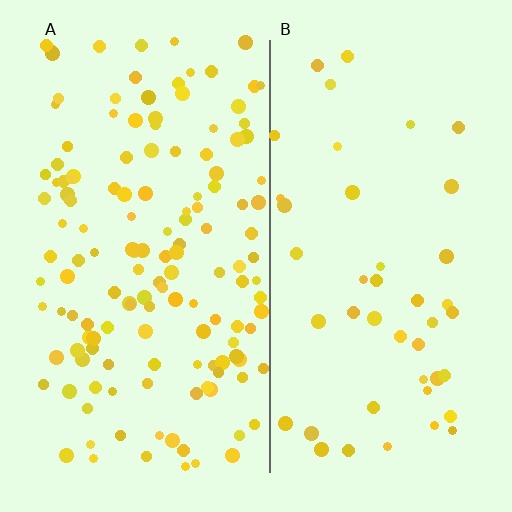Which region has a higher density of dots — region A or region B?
A (the left).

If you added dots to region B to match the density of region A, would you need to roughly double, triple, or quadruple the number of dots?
Approximately triple.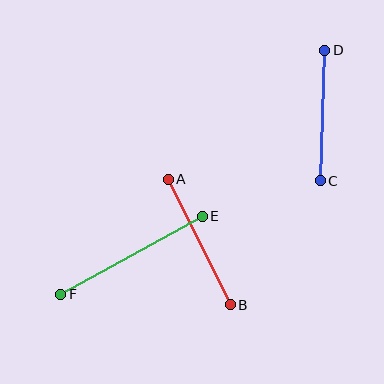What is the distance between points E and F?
The distance is approximately 162 pixels.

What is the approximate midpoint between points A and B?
The midpoint is at approximately (199, 242) pixels.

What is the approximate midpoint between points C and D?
The midpoint is at approximately (323, 115) pixels.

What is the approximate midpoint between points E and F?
The midpoint is at approximately (131, 255) pixels.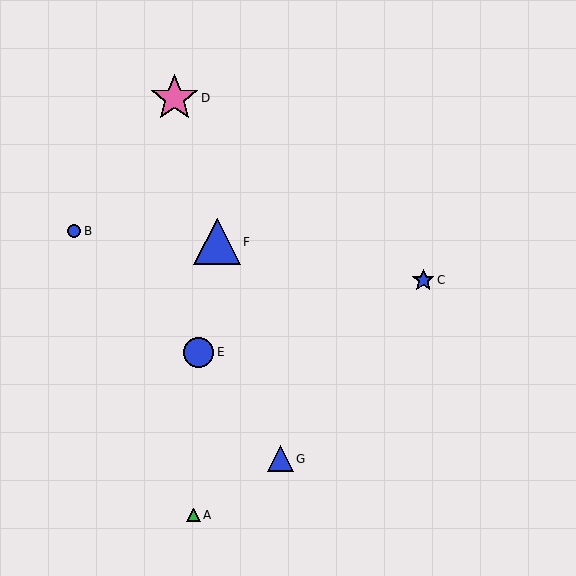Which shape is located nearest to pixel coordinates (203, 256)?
The blue triangle (labeled F) at (217, 242) is nearest to that location.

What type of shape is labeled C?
Shape C is a blue star.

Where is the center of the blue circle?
The center of the blue circle is at (74, 231).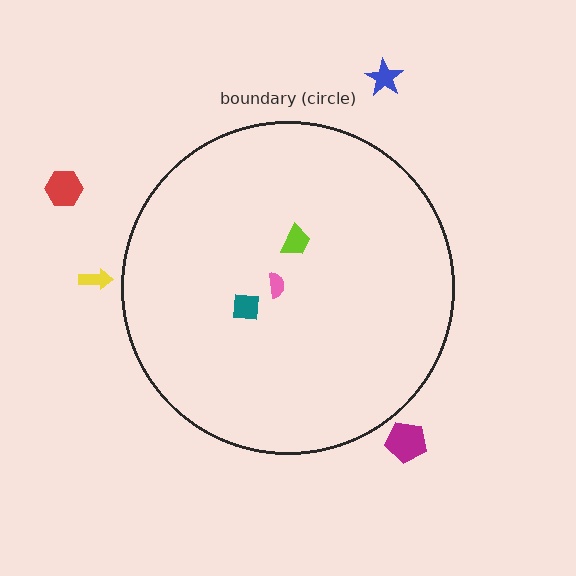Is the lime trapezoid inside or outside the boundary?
Inside.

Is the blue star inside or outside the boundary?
Outside.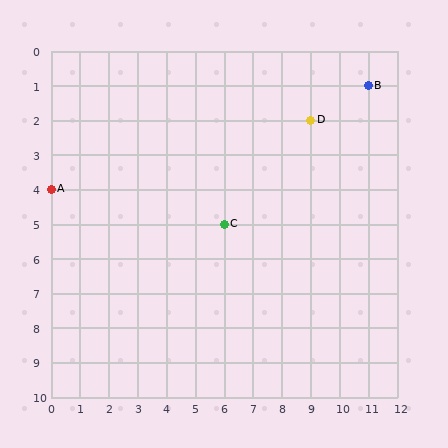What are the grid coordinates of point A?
Point A is at grid coordinates (0, 4).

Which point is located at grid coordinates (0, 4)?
Point A is at (0, 4).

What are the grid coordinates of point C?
Point C is at grid coordinates (6, 5).